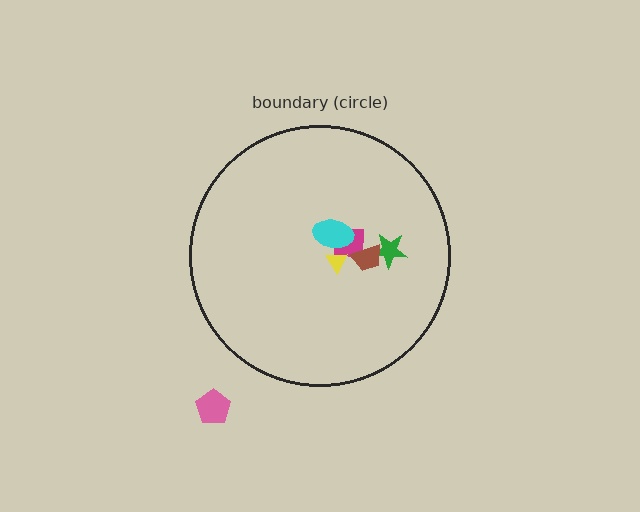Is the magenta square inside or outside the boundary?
Inside.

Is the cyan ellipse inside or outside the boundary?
Inside.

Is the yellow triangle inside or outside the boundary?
Inside.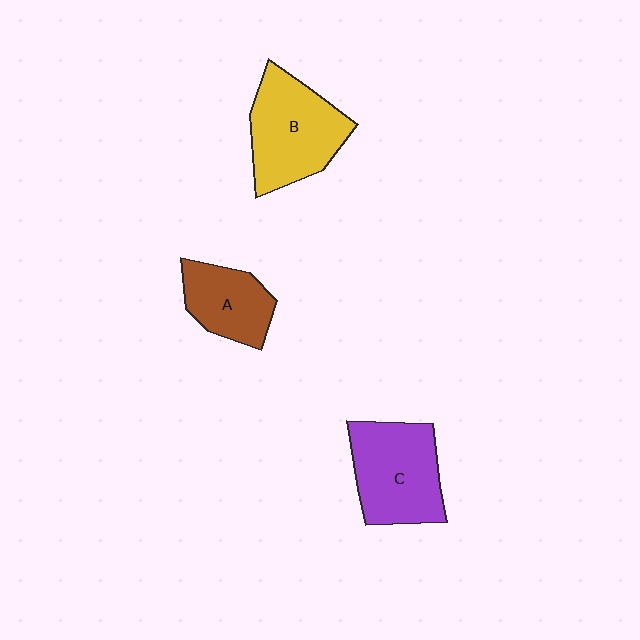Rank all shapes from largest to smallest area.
From largest to smallest: B (yellow), C (purple), A (brown).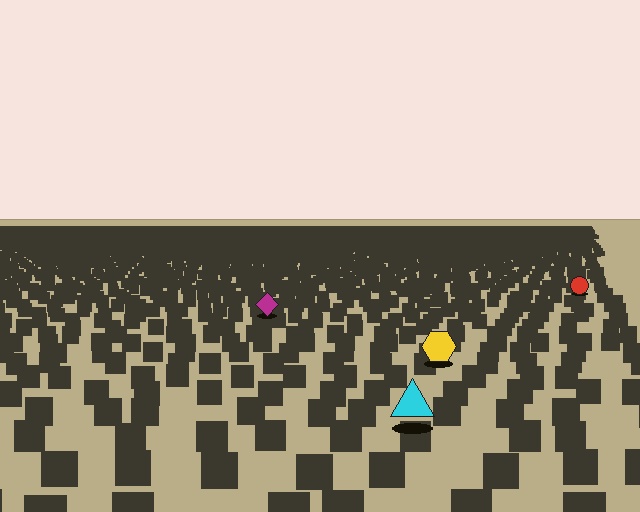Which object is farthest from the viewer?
The red circle is farthest from the viewer. It appears smaller and the ground texture around it is denser.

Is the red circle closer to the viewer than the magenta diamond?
No. The magenta diamond is closer — you can tell from the texture gradient: the ground texture is coarser near it.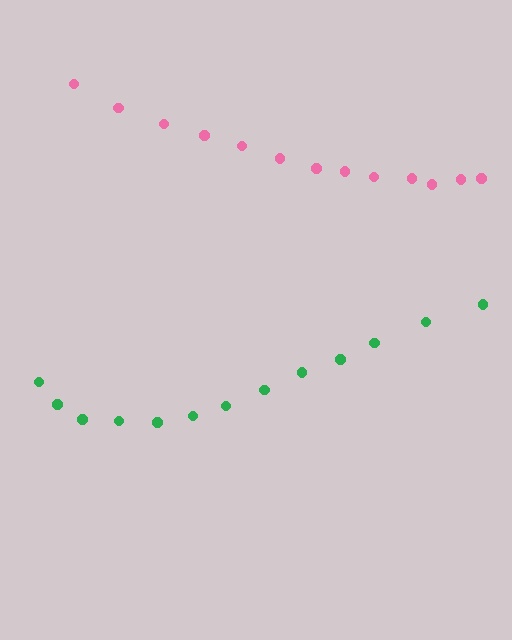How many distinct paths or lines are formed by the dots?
There are 2 distinct paths.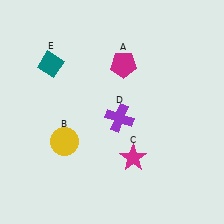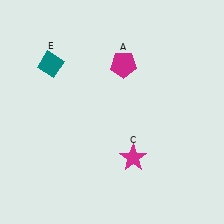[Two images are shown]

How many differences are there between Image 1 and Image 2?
There are 2 differences between the two images.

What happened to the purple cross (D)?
The purple cross (D) was removed in Image 2. It was in the bottom-right area of Image 1.